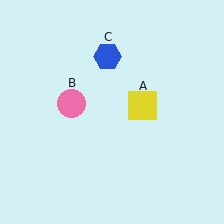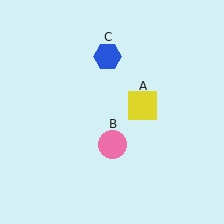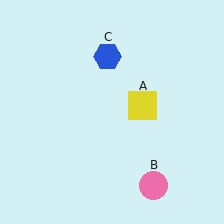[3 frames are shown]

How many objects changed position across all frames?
1 object changed position: pink circle (object B).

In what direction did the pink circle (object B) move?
The pink circle (object B) moved down and to the right.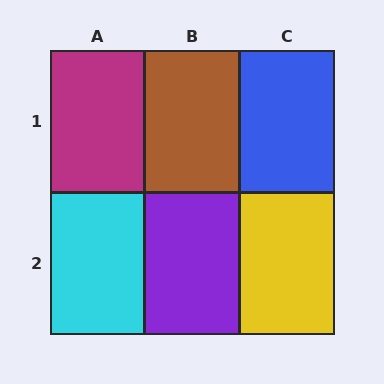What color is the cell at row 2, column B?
Purple.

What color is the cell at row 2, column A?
Cyan.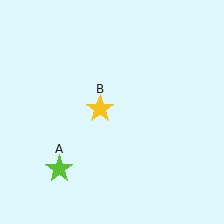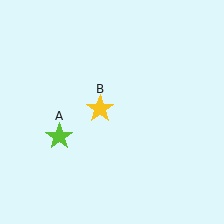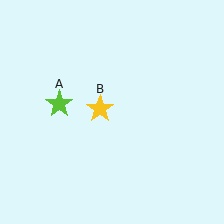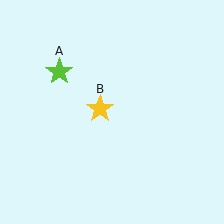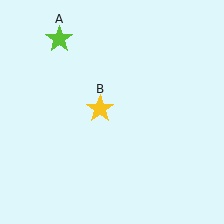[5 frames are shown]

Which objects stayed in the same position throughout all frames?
Yellow star (object B) remained stationary.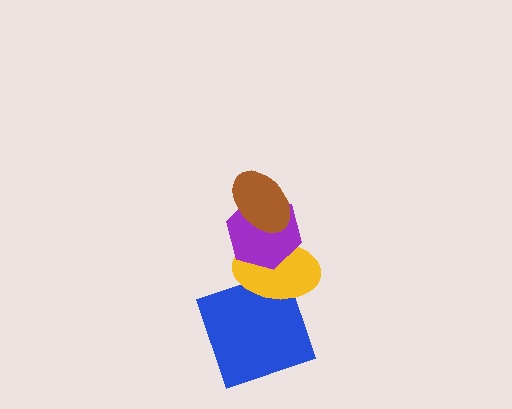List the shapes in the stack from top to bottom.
From top to bottom: the brown ellipse, the purple hexagon, the yellow ellipse, the blue square.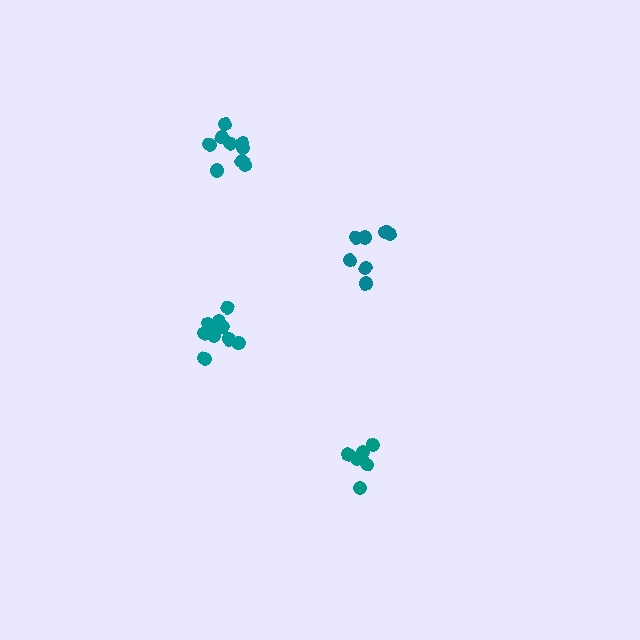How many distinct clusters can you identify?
There are 4 distinct clusters.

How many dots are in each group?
Group 1: 7 dots, Group 2: 9 dots, Group 3: 7 dots, Group 4: 10 dots (33 total).